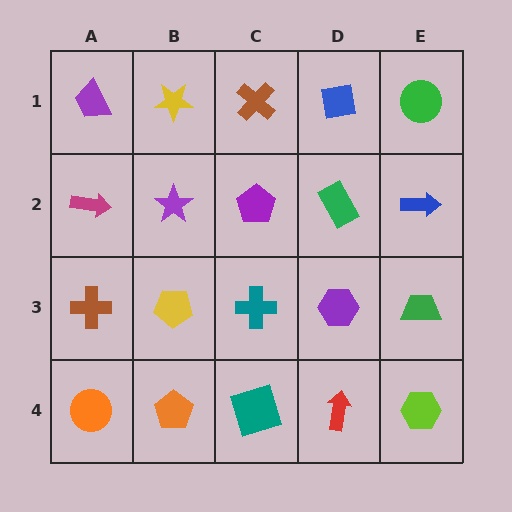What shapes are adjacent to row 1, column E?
A blue arrow (row 2, column E), a blue square (row 1, column D).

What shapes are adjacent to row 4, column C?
A teal cross (row 3, column C), an orange pentagon (row 4, column B), a red arrow (row 4, column D).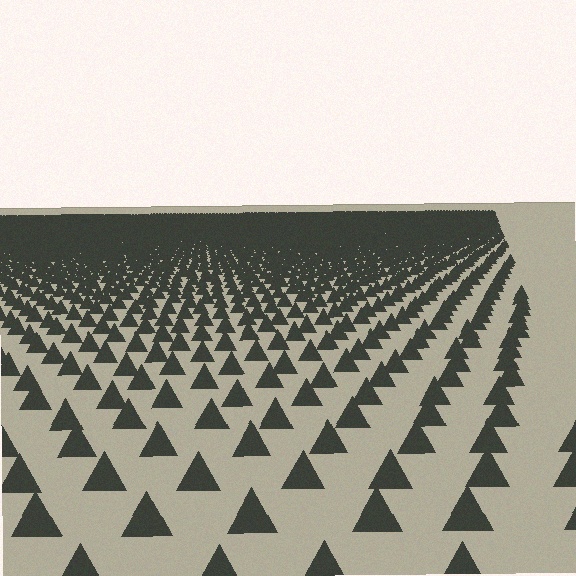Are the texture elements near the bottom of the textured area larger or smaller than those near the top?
Larger. Near the bottom, elements are closer to the viewer and appear at a bigger on-screen size.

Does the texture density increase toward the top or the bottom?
Density increases toward the top.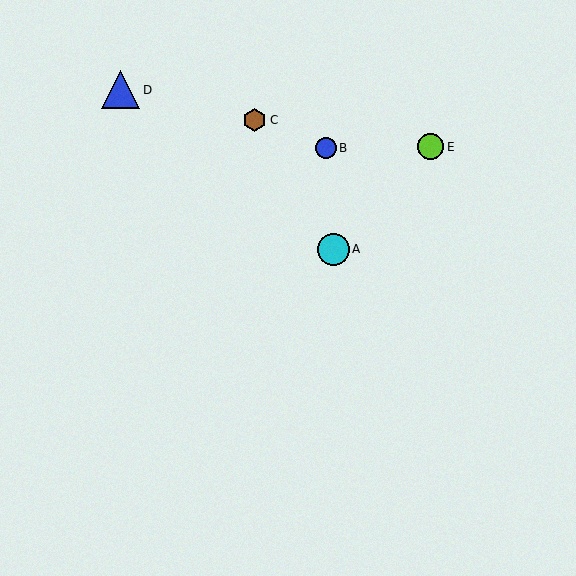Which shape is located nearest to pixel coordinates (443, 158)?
The lime circle (labeled E) at (431, 147) is nearest to that location.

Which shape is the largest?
The blue triangle (labeled D) is the largest.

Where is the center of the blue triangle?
The center of the blue triangle is at (121, 90).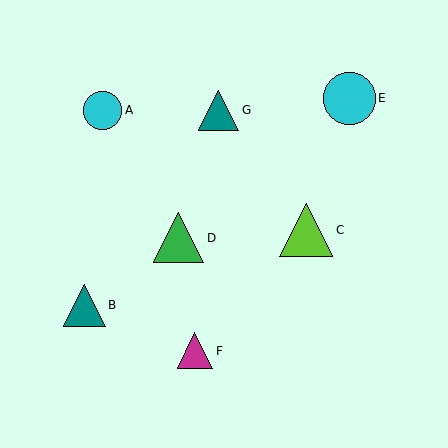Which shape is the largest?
The lime triangle (labeled C) is the largest.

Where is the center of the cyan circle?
The center of the cyan circle is at (103, 110).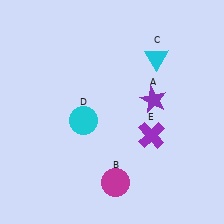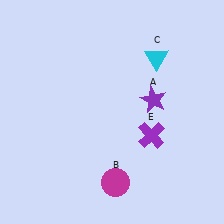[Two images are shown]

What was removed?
The cyan circle (D) was removed in Image 2.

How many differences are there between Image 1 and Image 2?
There is 1 difference between the two images.